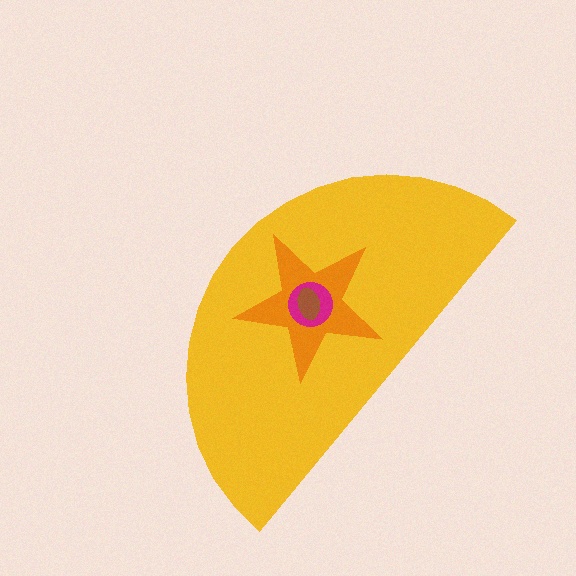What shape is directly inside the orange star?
The magenta circle.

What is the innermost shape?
The brown ellipse.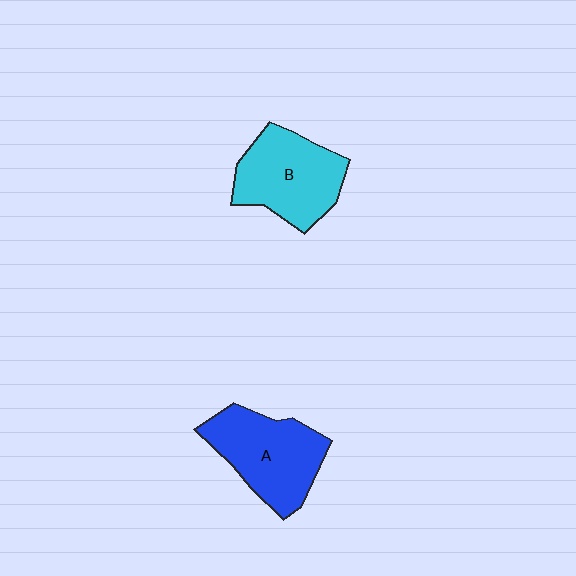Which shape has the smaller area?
Shape B (cyan).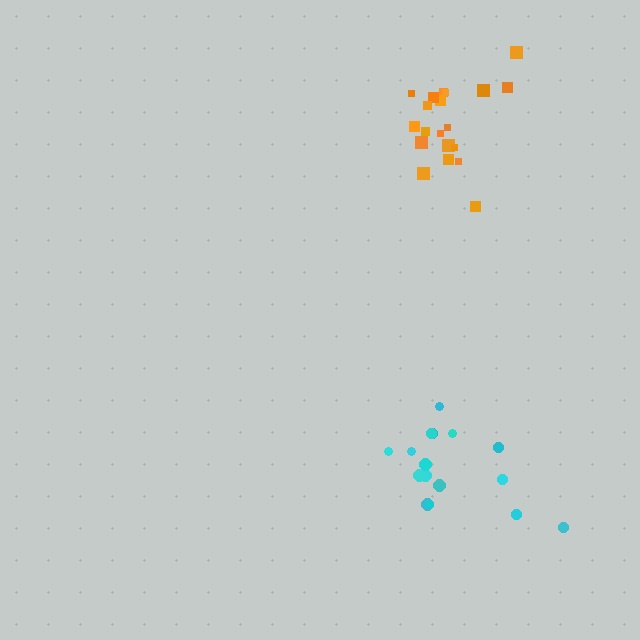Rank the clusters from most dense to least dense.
orange, cyan.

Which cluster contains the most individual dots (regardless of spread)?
Orange (20).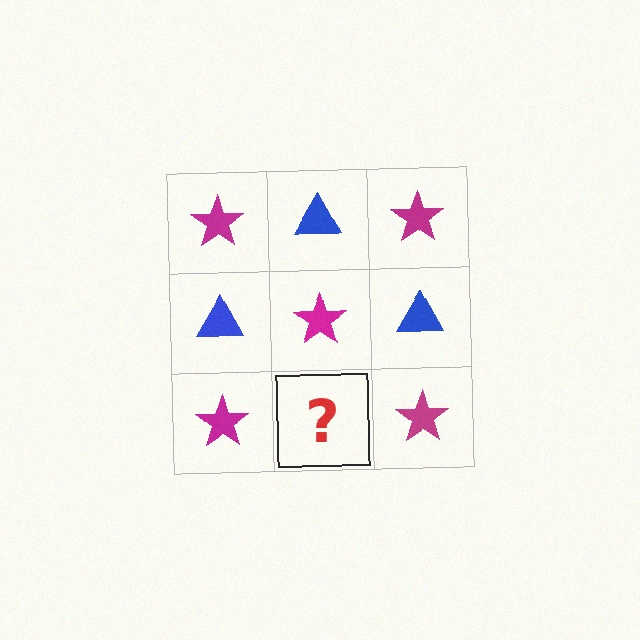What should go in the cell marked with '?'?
The missing cell should contain a blue triangle.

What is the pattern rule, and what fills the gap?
The rule is that it alternates magenta star and blue triangle in a checkerboard pattern. The gap should be filled with a blue triangle.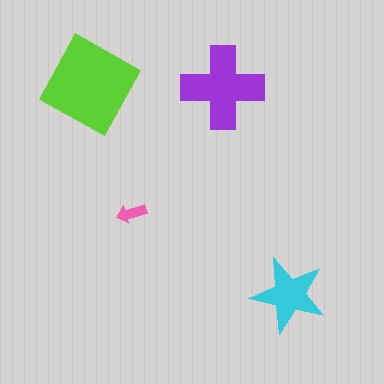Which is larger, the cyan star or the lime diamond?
The lime diamond.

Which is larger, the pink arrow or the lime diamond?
The lime diamond.